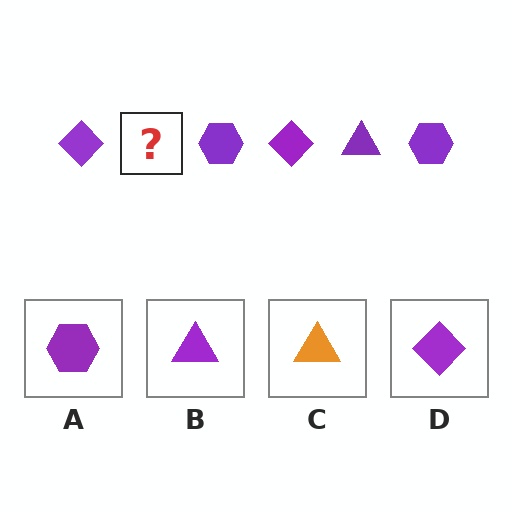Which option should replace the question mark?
Option B.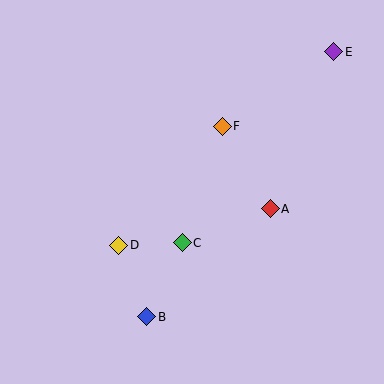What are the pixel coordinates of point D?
Point D is at (119, 245).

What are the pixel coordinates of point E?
Point E is at (334, 52).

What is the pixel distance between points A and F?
The distance between A and F is 96 pixels.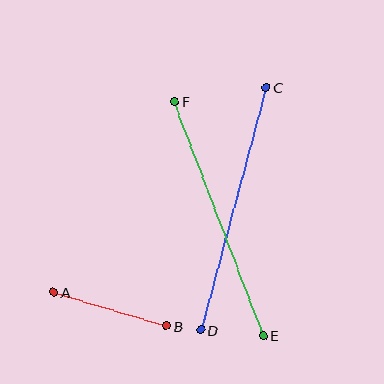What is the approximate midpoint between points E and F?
The midpoint is at approximately (219, 218) pixels.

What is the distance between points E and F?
The distance is approximately 250 pixels.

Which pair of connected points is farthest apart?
Points C and D are farthest apart.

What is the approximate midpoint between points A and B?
The midpoint is at approximately (110, 309) pixels.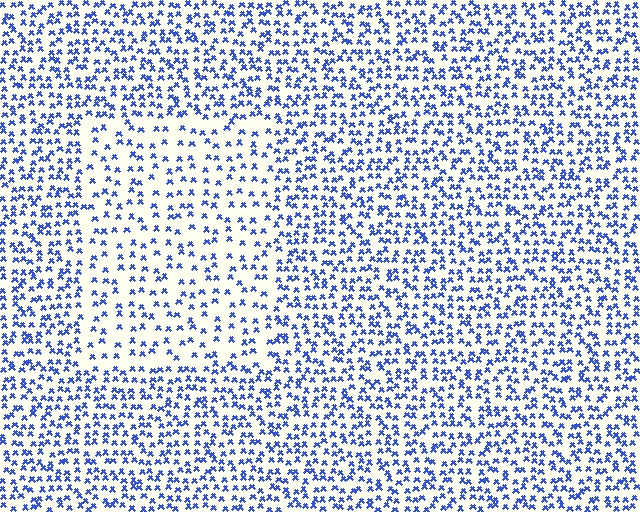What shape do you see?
I see a rectangle.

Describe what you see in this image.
The image contains small blue elements arranged at two different densities. A rectangle-shaped region is visible where the elements are less densely packed than the surrounding area.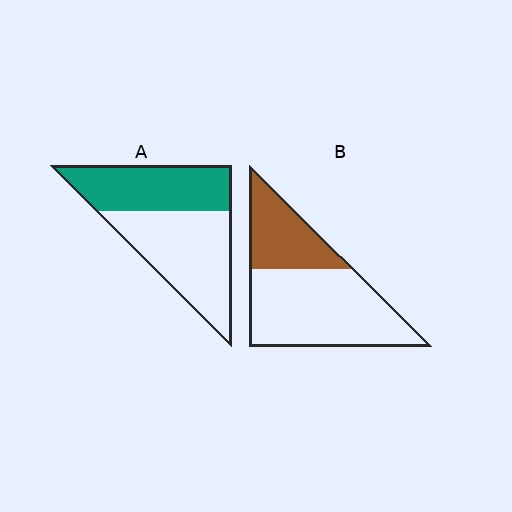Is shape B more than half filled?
No.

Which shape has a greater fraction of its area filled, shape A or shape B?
Shape A.